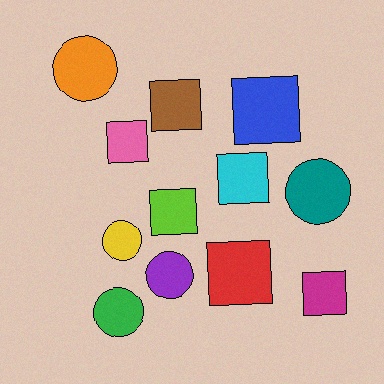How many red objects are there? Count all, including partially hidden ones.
There is 1 red object.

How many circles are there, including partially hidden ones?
There are 5 circles.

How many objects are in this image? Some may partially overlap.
There are 12 objects.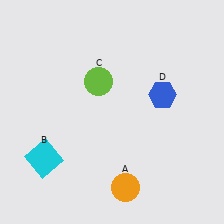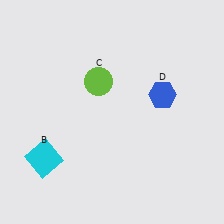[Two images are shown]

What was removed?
The orange circle (A) was removed in Image 2.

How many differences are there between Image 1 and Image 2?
There is 1 difference between the two images.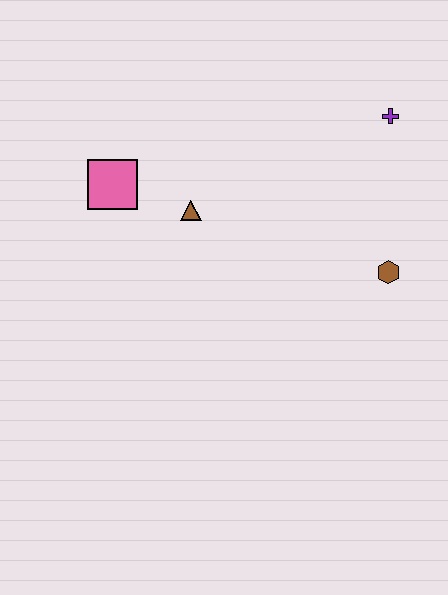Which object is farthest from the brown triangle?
The purple cross is farthest from the brown triangle.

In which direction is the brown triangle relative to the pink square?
The brown triangle is to the right of the pink square.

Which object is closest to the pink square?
The brown triangle is closest to the pink square.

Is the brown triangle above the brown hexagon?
Yes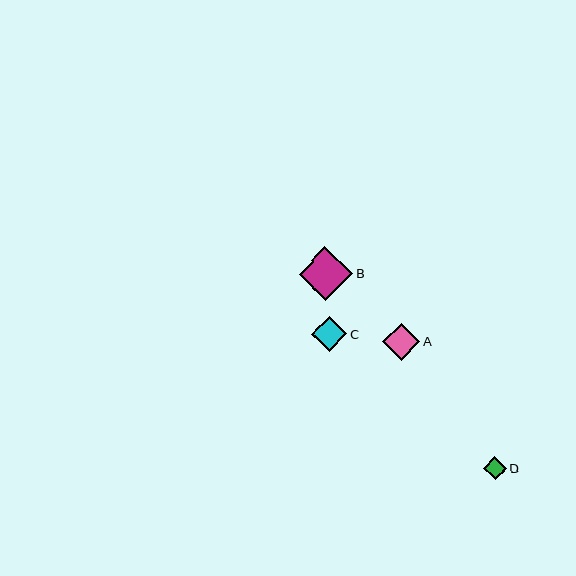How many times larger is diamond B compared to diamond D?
Diamond B is approximately 2.4 times the size of diamond D.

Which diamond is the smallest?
Diamond D is the smallest with a size of approximately 23 pixels.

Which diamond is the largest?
Diamond B is the largest with a size of approximately 54 pixels.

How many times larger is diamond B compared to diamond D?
Diamond B is approximately 2.4 times the size of diamond D.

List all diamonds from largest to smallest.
From largest to smallest: B, A, C, D.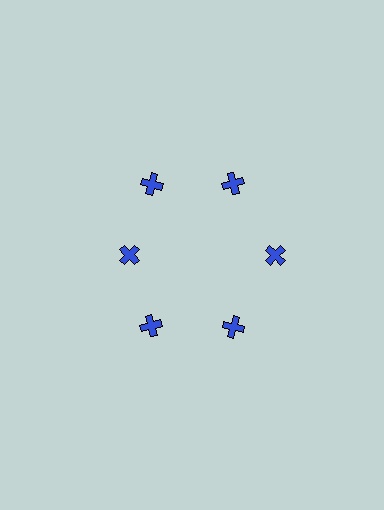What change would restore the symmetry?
The symmetry would be restored by moving it outward, back onto the ring so that all 6 crosses sit at equal angles and equal distance from the center.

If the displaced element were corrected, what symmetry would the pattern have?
It would have 6-fold rotational symmetry — the pattern would map onto itself every 60 degrees.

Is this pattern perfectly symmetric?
No. The 6 blue crosses are arranged in a ring, but one element near the 9 o'clock position is pulled inward toward the center, breaking the 6-fold rotational symmetry.